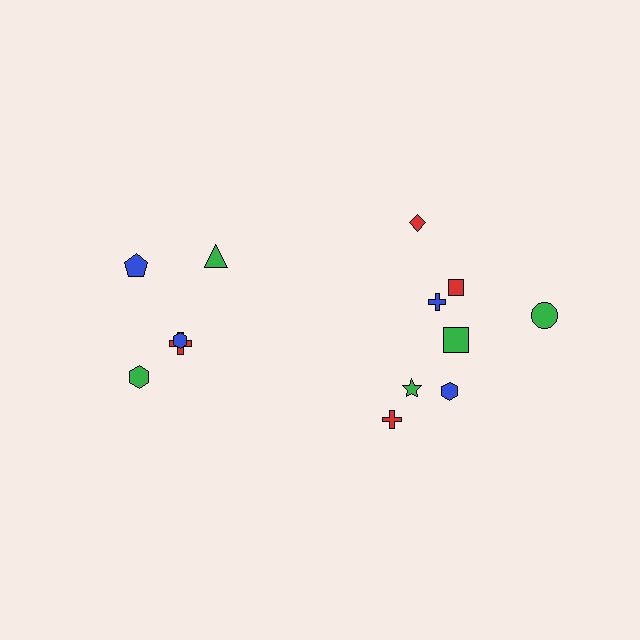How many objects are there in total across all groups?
There are 13 objects.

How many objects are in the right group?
There are 8 objects.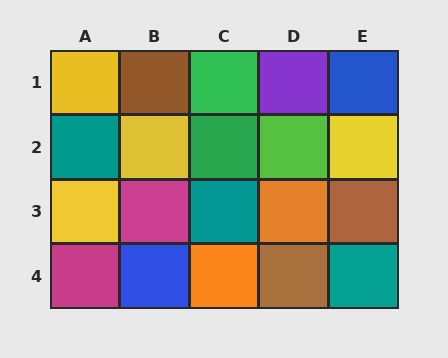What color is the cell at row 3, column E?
Brown.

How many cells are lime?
1 cell is lime.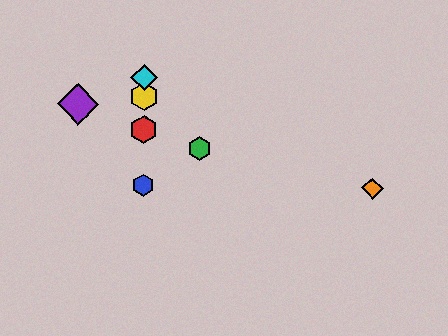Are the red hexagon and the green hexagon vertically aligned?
No, the red hexagon is at x≈143 and the green hexagon is at x≈199.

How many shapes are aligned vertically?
4 shapes (the red hexagon, the blue hexagon, the yellow hexagon, the cyan diamond) are aligned vertically.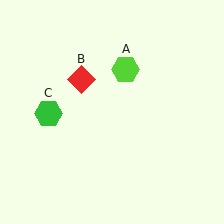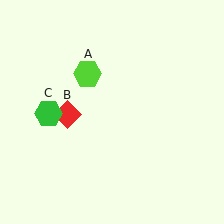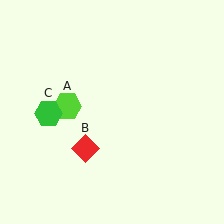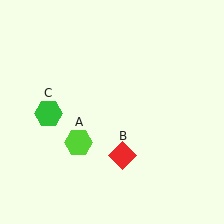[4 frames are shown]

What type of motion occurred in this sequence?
The lime hexagon (object A), red diamond (object B) rotated counterclockwise around the center of the scene.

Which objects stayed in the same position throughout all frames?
Green hexagon (object C) remained stationary.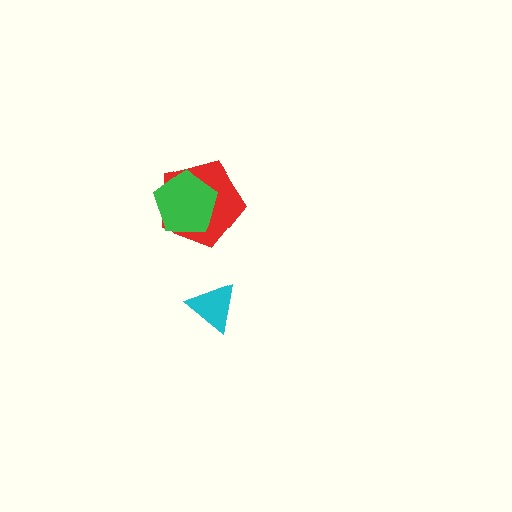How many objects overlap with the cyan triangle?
0 objects overlap with the cyan triangle.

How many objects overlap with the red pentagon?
1 object overlaps with the red pentagon.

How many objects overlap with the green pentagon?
1 object overlaps with the green pentagon.